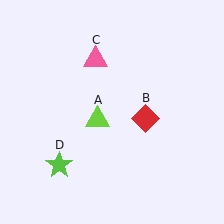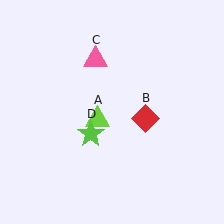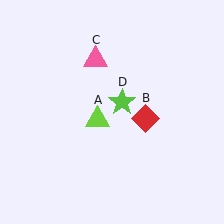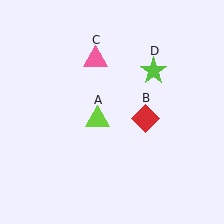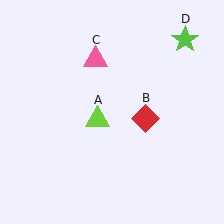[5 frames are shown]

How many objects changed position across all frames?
1 object changed position: lime star (object D).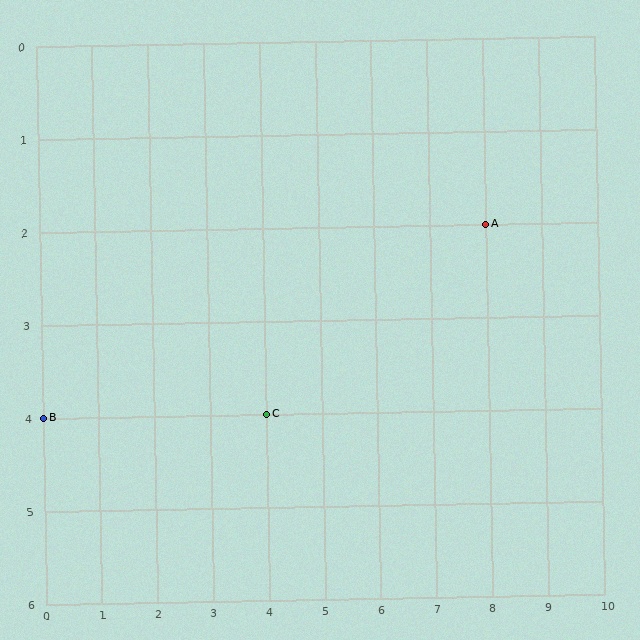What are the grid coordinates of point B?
Point B is at grid coordinates (0, 4).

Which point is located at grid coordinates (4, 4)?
Point C is at (4, 4).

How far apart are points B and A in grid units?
Points B and A are 8 columns and 2 rows apart (about 8.2 grid units diagonally).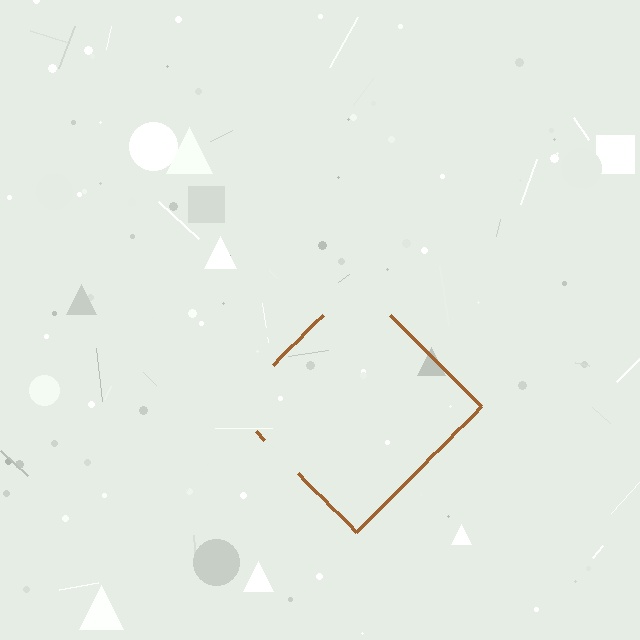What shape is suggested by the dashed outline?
The dashed outline suggests a diamond.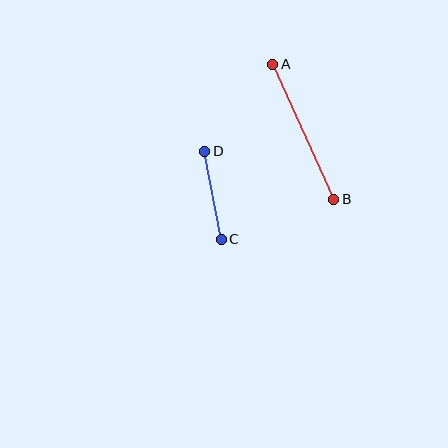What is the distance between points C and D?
The distance is approximately 90 pixels.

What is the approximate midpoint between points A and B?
The midpoint is at approximately (303, 132) pixels.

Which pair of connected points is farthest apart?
Points A and B are farthest apart.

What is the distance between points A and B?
The distance is approximately 149 pixels.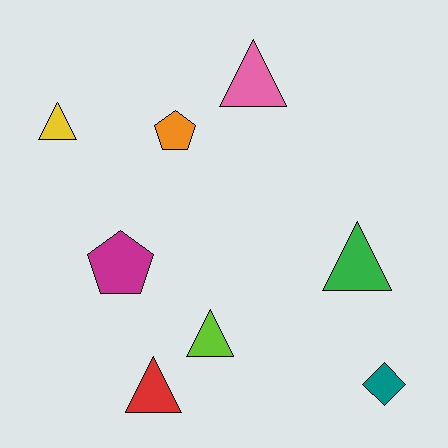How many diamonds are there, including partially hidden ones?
There is 1 diamond.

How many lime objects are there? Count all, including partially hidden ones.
There is 1 lime object.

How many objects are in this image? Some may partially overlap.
There are 8 objects.